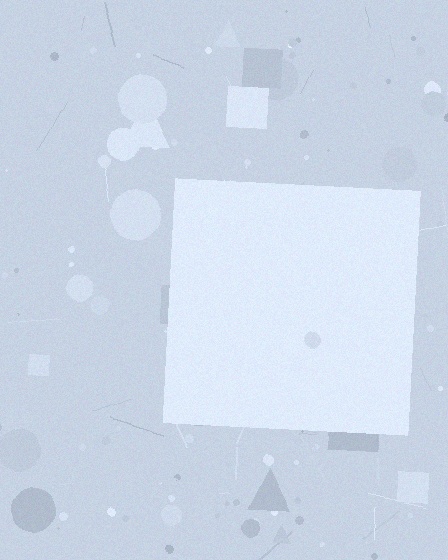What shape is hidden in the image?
A square is hidden in the image.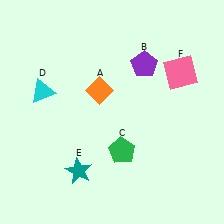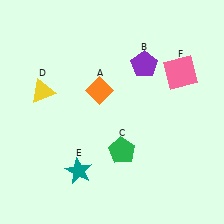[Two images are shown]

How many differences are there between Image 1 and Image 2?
There is 1 difference between the two images.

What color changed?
The triangle (D) changed from cyan in Image 1 to yellow in Image 2.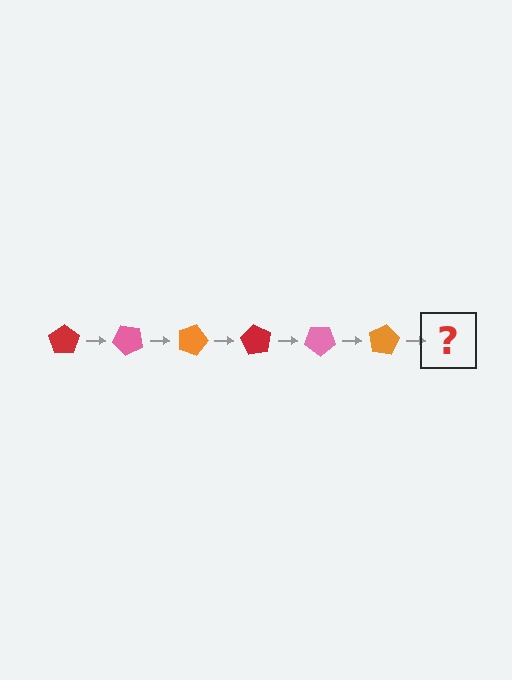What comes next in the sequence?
The next element should be a red pentagon, rotated 270 degrees from the start.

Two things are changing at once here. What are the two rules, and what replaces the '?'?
The two rules are that it rotates 45 degrees each step and the color cycles through red, pink, and orange. The '?' should be a red pentagon, rotated 270 degrees from the start.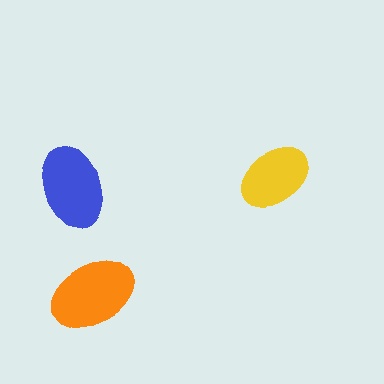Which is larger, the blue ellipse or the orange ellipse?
The orange one.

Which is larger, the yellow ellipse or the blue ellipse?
The blue one.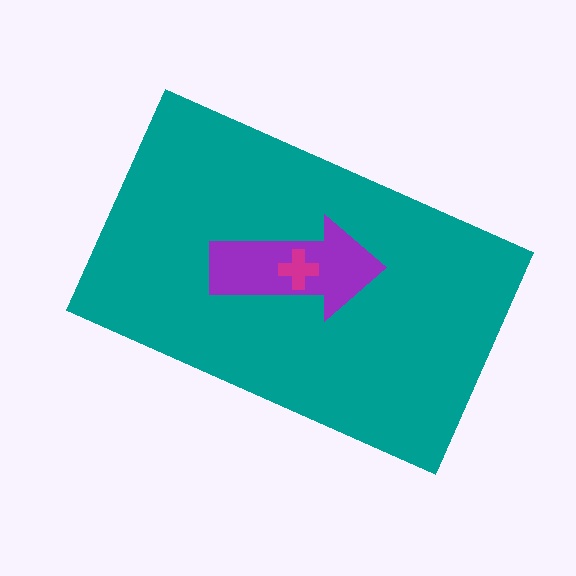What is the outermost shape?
The teal rectangle.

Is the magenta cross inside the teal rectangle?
Yes.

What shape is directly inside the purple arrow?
The magenta cross.